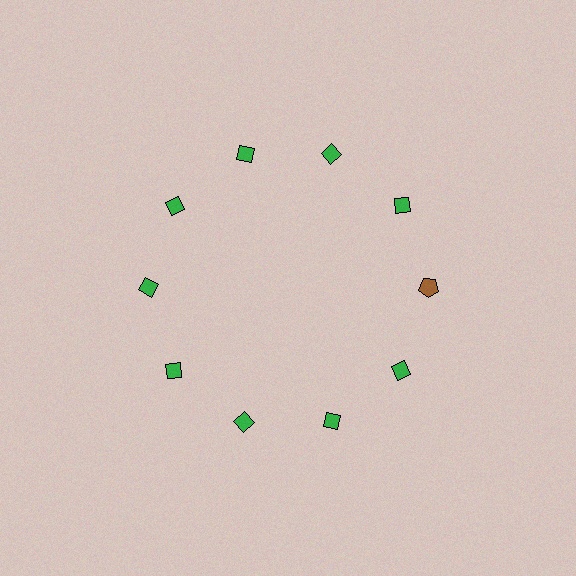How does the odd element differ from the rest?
It differs in both color (brown instead of green) and shape (pentagon instead of diamond).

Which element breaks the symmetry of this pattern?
The brown pentagon at roughly the 3 o'clock position breaks the symmetry. All other shapes are green diamonds.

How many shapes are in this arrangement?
There are 10 shapes arranged in a ring pattern.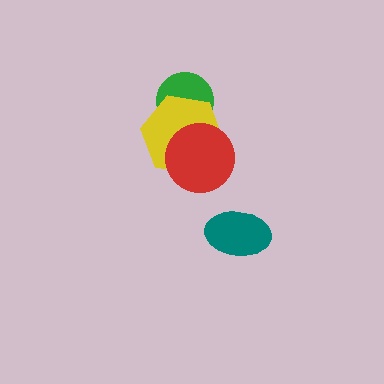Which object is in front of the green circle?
The yellow hexagon is in front of the green circle.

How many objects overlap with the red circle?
1 object overlaps with the red circle.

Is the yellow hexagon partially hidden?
Yes, it is partially covered by another shape.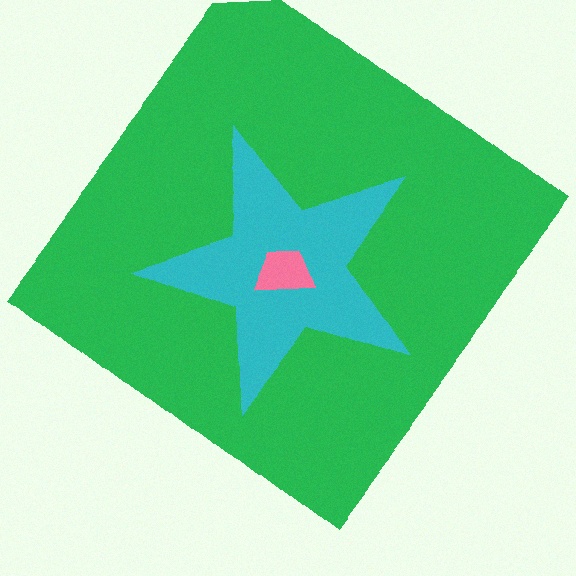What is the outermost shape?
The green diamond.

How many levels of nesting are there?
3.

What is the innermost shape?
The pink trapezoid.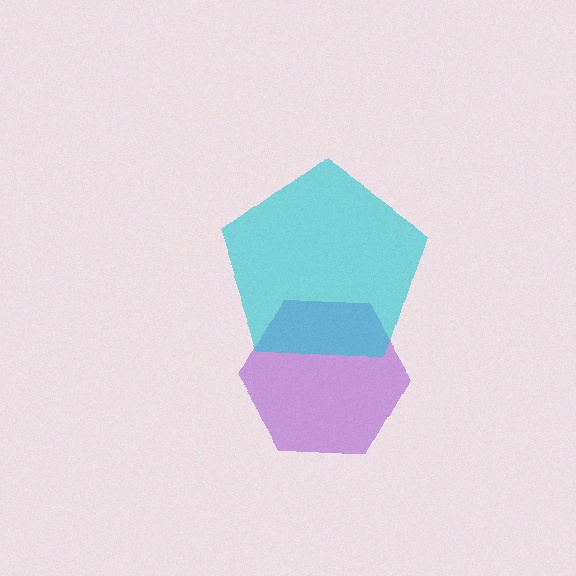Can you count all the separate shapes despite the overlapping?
Yes, there are 2 separate shapes.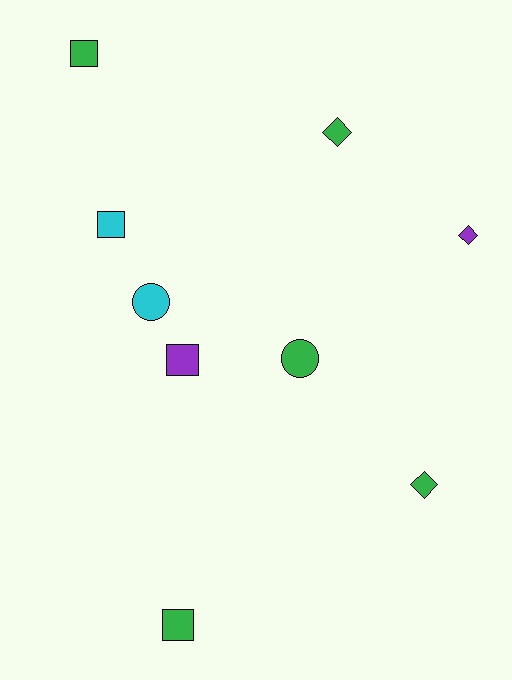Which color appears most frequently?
Green, with 5 objects.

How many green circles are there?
There is 1 green circle.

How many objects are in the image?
There are 9 objects.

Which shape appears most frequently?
Square, with 4 objects.